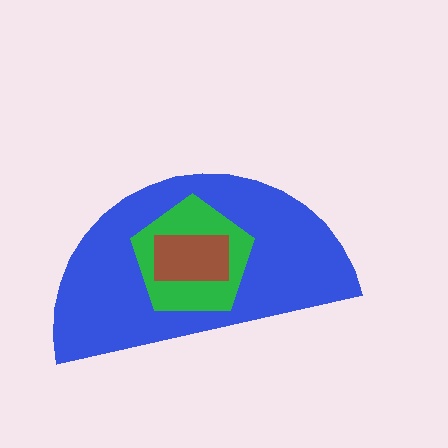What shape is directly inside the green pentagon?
The brown rectangle.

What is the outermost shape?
The blue semicircle.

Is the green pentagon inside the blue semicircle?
Yes.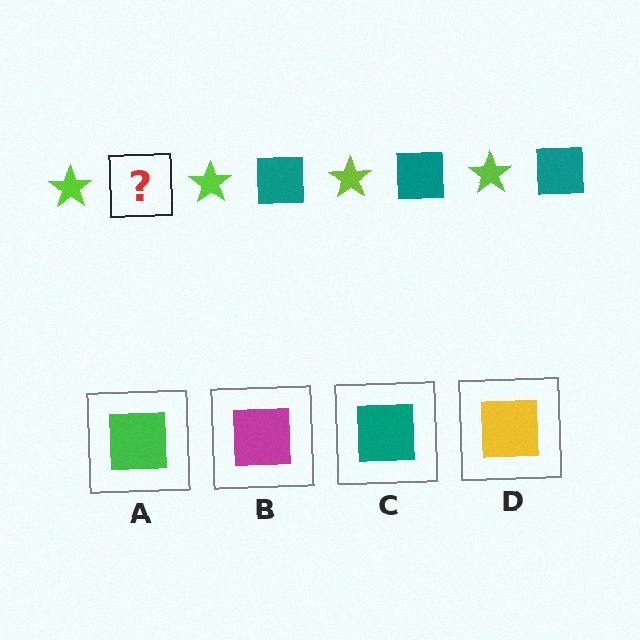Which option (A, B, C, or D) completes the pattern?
C.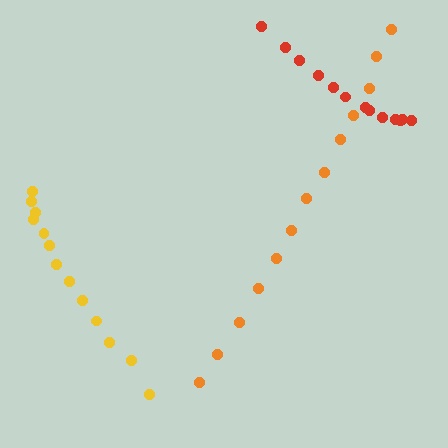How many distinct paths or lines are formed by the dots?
There are 3 distinct paths.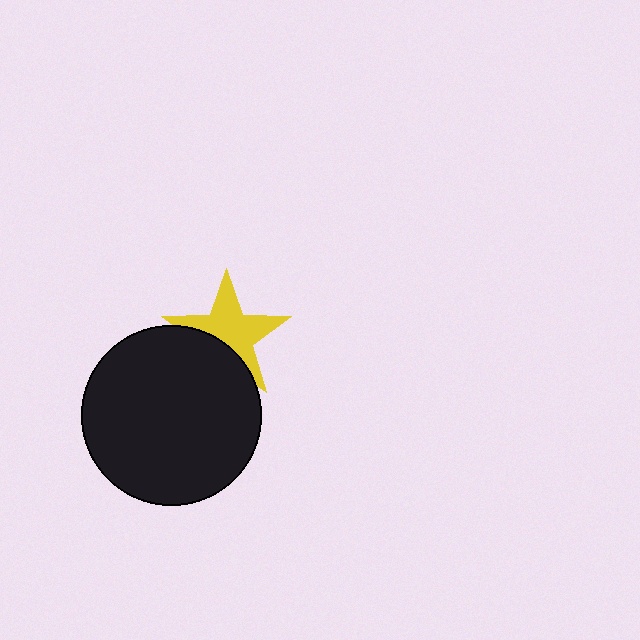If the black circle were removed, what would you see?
You would see the complete yellow star.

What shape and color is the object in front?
The object in front is a black circle.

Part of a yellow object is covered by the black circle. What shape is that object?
It is a star.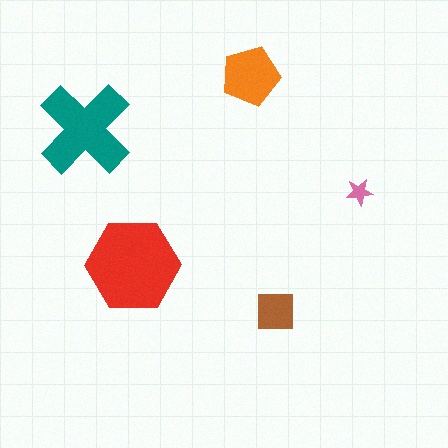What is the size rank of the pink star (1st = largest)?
5th.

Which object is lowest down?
The brown square is bottommost.